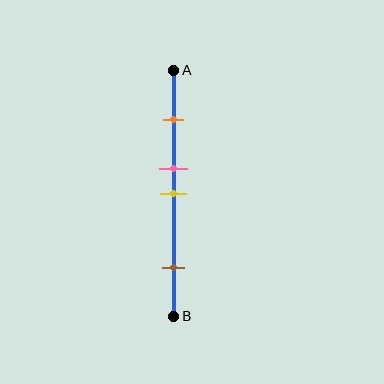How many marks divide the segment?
There are 4 marks dividing the segment.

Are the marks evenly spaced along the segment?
No, the marks are not evenly spaced.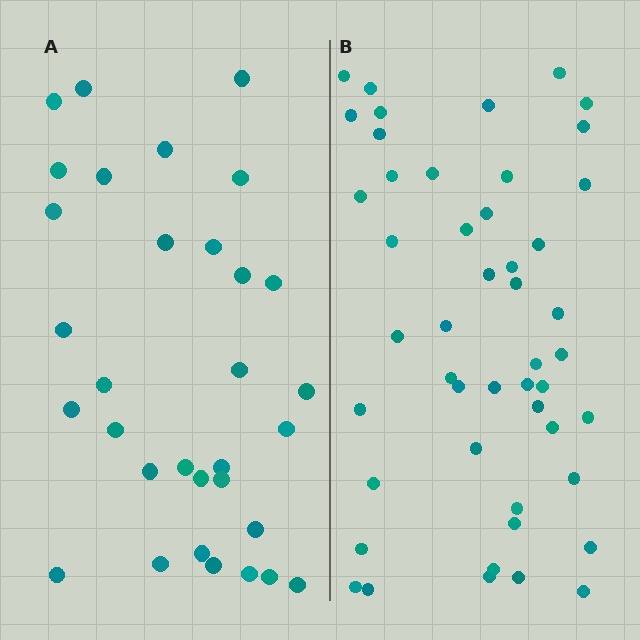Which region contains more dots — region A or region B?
Region B (the right region) has more dots.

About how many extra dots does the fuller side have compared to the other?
Region B has approximately 15 more dots than region A.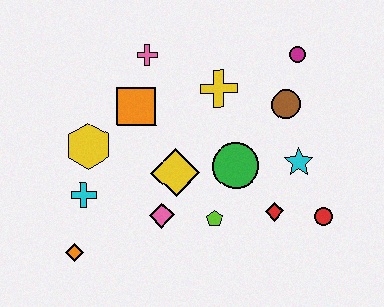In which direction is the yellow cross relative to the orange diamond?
The yellow cross is above the orange diamond.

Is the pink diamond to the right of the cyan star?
No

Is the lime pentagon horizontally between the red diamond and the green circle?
No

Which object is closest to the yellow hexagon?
The cyan cross is closest to the yellow hexagon.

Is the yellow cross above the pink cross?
No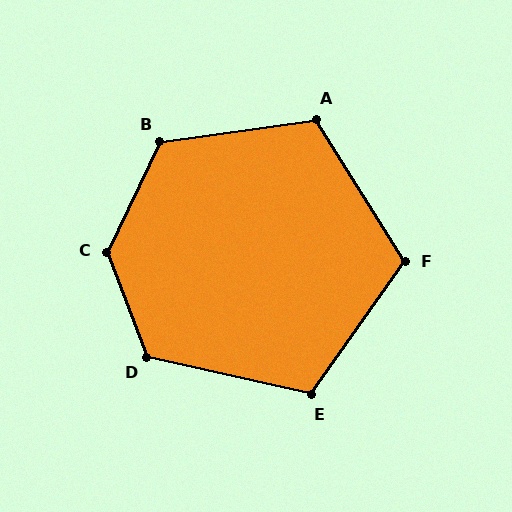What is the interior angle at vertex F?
Approximately 113 degrees (obtuse).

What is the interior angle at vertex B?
Approximately 124 degrees (obtuse).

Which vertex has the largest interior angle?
C, at approximately 134 degrees.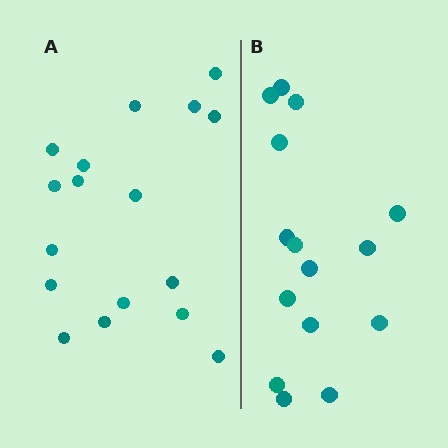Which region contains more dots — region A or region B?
Region A (the left region) has more dots.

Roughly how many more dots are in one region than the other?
Region A has just a few more — roughly 2 or 3 more dots than region B.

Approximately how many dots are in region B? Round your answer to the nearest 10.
About 20 dots. (The exact count is 15, which rounds to 20.)